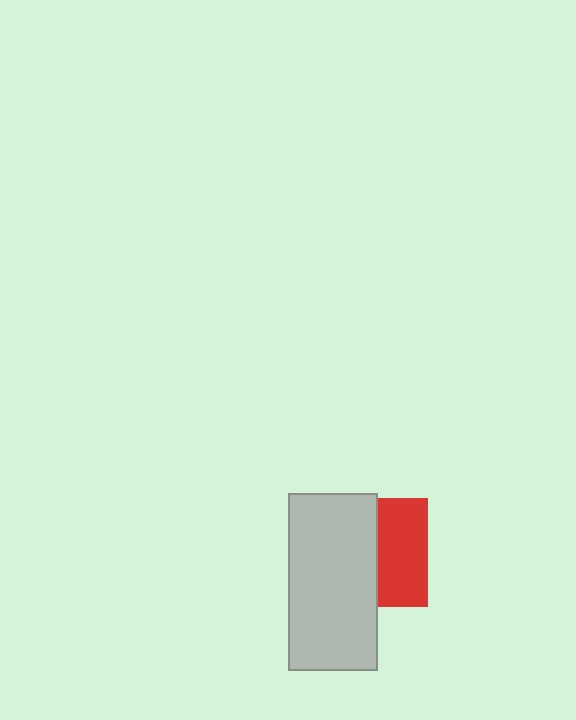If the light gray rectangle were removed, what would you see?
You would see the complete red square.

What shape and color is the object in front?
The object in front is a light gray rectangle.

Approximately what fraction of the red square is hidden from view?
Roughly 54% of the red square is hidden behind the light gray rectangle.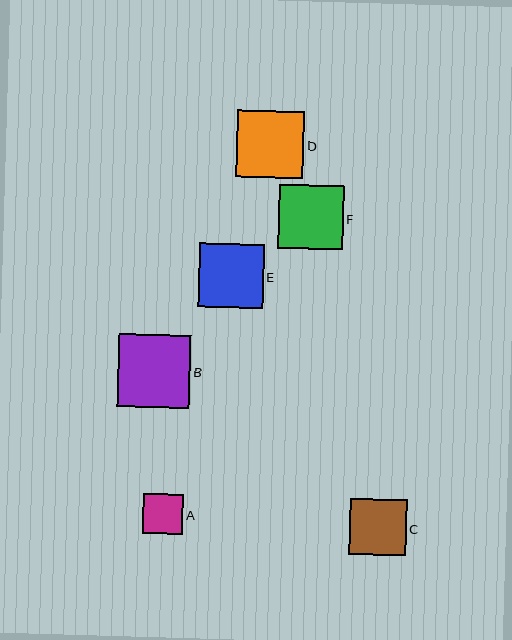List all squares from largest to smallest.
From largest to smallest: B, D, F, E, C, A.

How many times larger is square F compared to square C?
Square F is approximately 1.2 times the size of square C.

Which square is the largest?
Square B is the largest with a size of approximately 72 pixels.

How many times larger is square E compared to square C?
Square E is approximately 1.1 times the size of square C.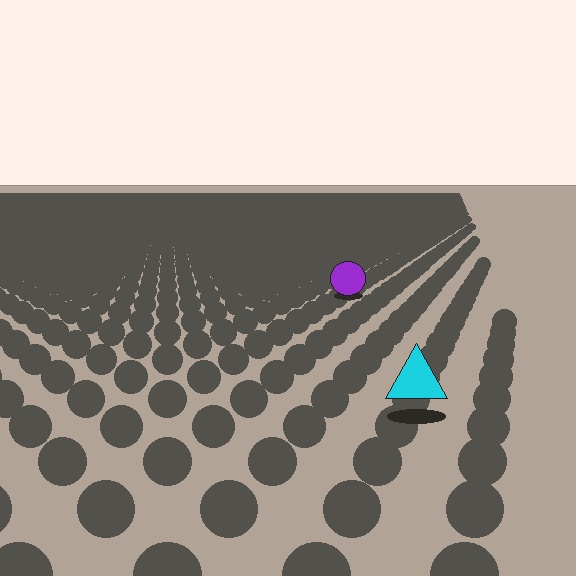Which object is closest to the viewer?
The cyan triangle is closest. The texture marks near it are larger and more spread out.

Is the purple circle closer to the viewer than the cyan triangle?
No. The cyan triangle is closer — you can tell from the texture gradient: the ground texture is coarser near it.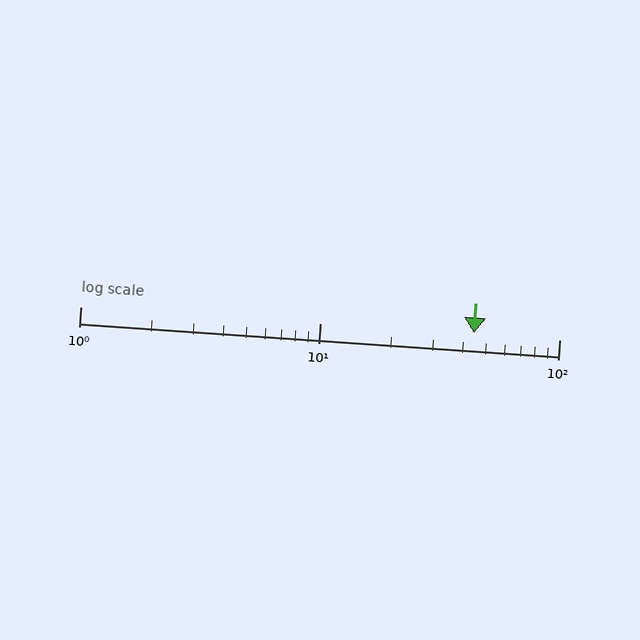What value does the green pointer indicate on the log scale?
The pointer indicates approximately 44.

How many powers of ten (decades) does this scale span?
The scale spans 2 decades, from 1 to 100.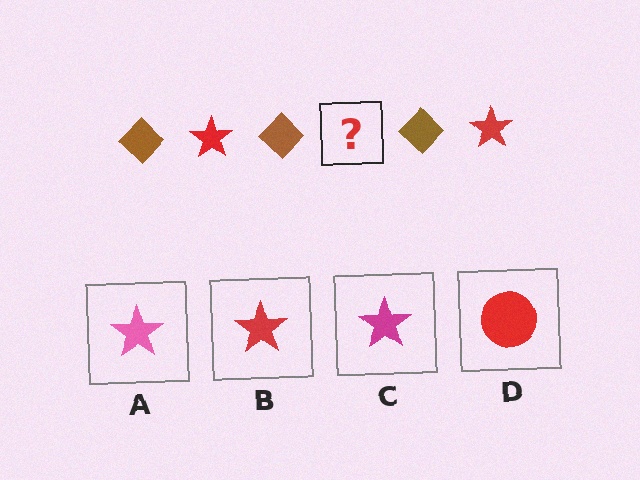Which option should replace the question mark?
Option B.